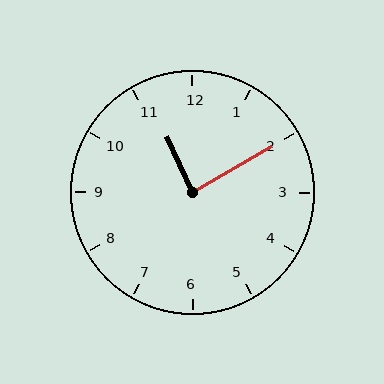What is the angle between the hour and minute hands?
Approximately 85 degrees.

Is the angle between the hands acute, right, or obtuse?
It is right.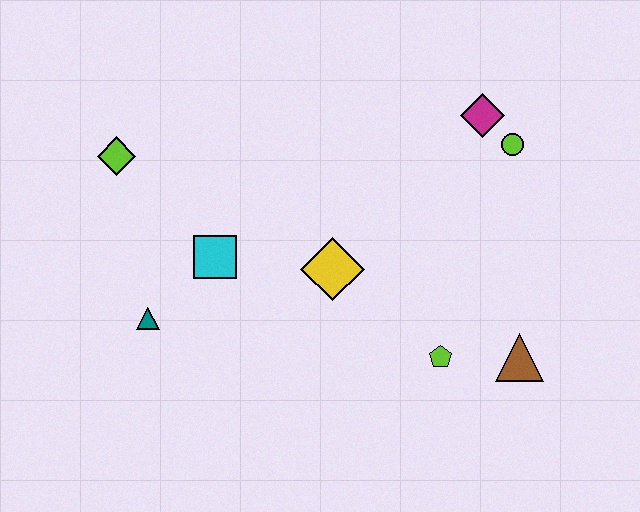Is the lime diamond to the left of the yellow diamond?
Yes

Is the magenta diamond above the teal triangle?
Yes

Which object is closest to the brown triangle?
The lime pentagon is closest to the brown triangle.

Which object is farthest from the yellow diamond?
The lime diamond is farthest from the yellow diamond.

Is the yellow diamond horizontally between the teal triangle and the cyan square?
No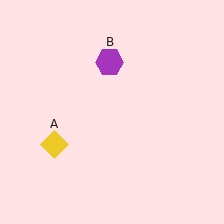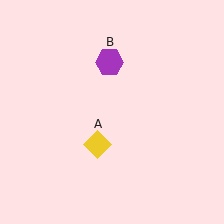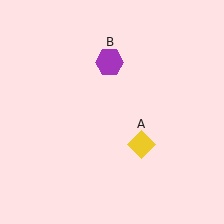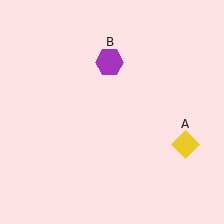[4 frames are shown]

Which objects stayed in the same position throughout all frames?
Purple hexagon (object B) remained stationary.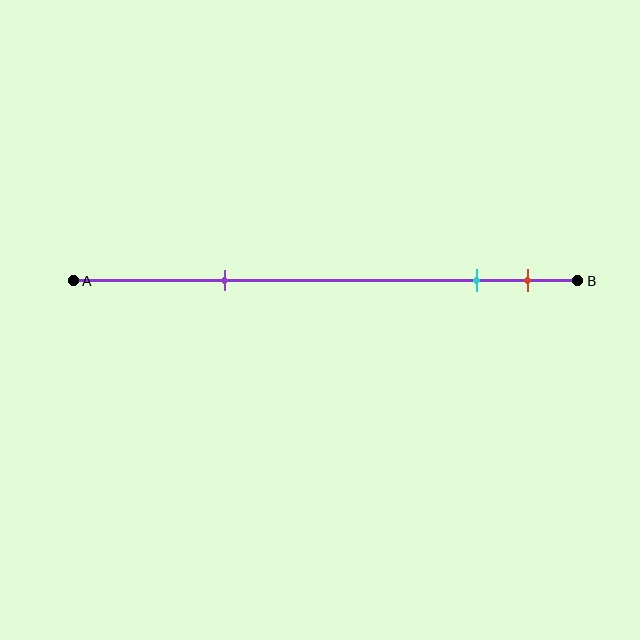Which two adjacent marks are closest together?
The cyan and red marks are the closest adjacent pair.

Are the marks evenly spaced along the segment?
No, the marks are not evenly spaced.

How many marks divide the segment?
There are 3 marks dividing the segment.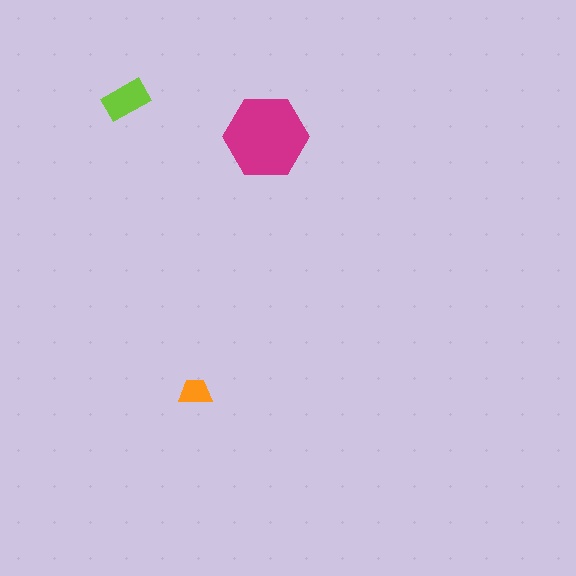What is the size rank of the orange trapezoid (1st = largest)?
3rd.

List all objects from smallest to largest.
The orange trapezoid, the lime rectangle, the magenta hexagon.